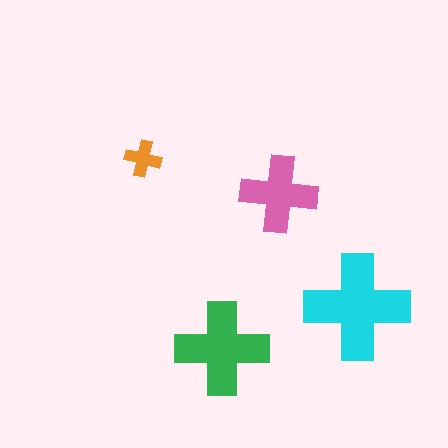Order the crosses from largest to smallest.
the cyan one, the green one, the pink one, the orange one.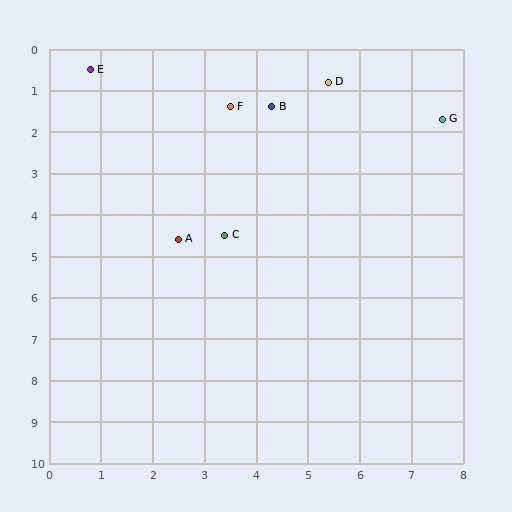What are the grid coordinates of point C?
Point C is at approximately (3.4, 4.5).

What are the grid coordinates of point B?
Point B is at approximately (4.3, 1.4).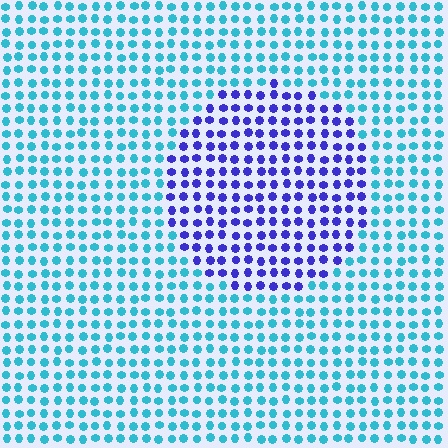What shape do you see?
I see a circle.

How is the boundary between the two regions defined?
The boundary is defined purely by a slight shift in hue (about 58 degrees). Spacing, size, and orientation are identical on both sides.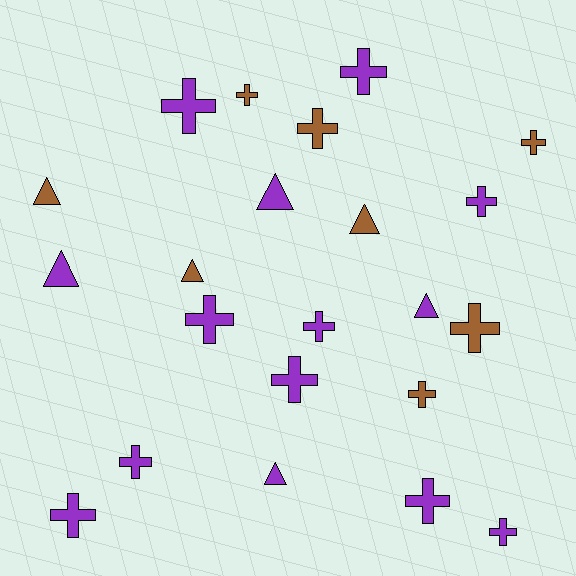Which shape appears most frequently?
Cross, with 15 objects.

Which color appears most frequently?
Purple, with 14 objects.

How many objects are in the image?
There are 22 objects.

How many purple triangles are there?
There are 4 purple triangles.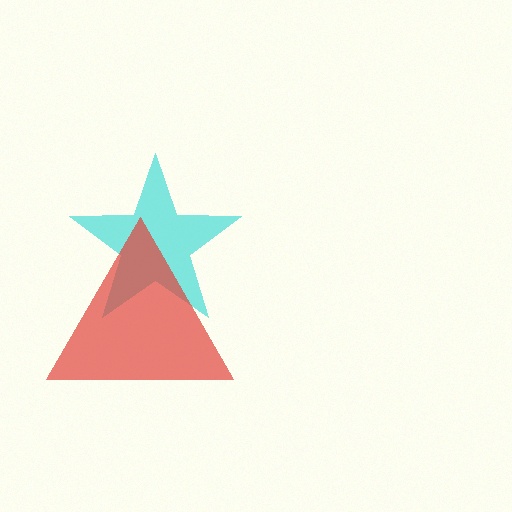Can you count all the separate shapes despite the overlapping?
Yes, there are 2 separate shapes.